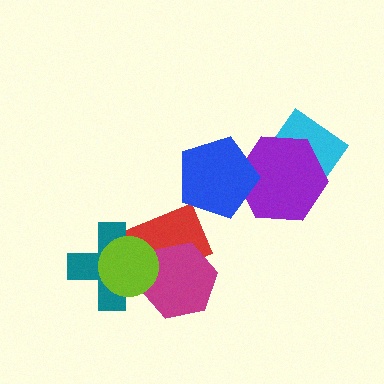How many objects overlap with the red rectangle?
3 objects overlap with the red rectangle.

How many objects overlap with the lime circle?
3 objects overlap with the lime circle.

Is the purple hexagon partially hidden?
Yes, it is partially covered by another shape.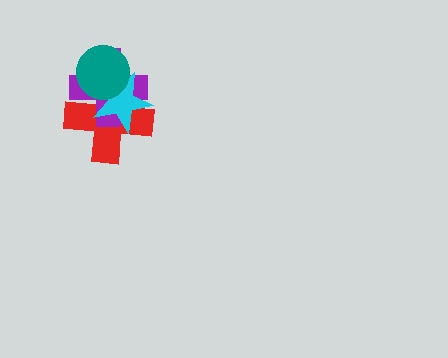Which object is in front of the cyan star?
The teal circle is in front of the cyan star.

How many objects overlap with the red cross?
3 objects overlap with the red cross.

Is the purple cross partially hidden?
Yes, it is partially covered by another shape.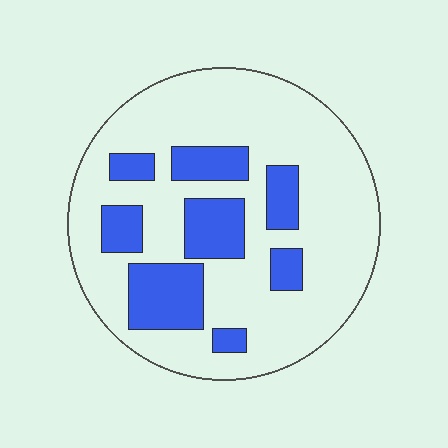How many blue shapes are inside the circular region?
8.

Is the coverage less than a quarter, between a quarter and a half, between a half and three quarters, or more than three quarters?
Less than a quarter.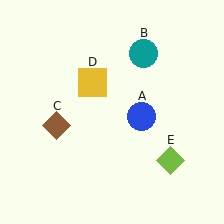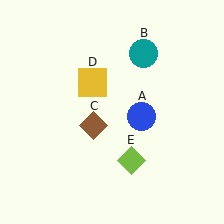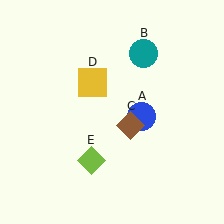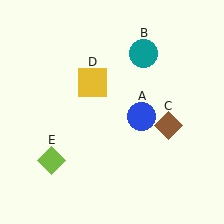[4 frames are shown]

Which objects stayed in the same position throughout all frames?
Blue circle (object A) and teal circle (object B) and yellow square (object D) remained stationary.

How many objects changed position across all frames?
2 objects changed position: brown diamond (object C), lime diamond (object E).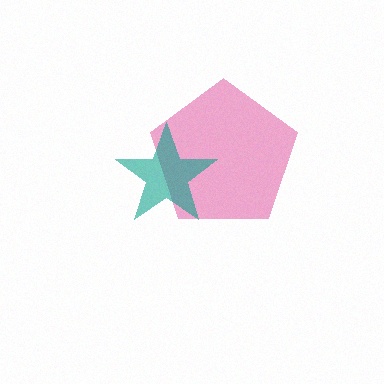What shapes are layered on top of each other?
The layered shapes are: a pink pentagon, a teal star.